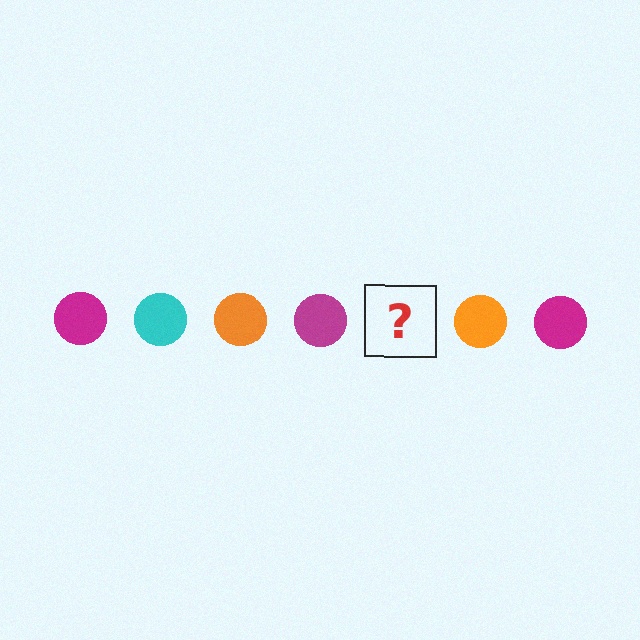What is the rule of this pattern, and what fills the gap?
The rule is that the pattern cycles through magenta, cyan, orange circles. The gap should be filled with a cyan circle.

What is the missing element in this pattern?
The missing element is a cyan circle.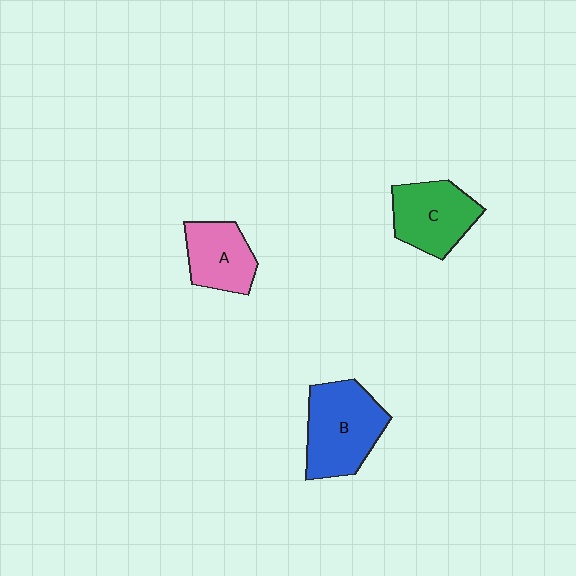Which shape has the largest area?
Shape B (blue).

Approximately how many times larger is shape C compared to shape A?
Approximately 1.2 times.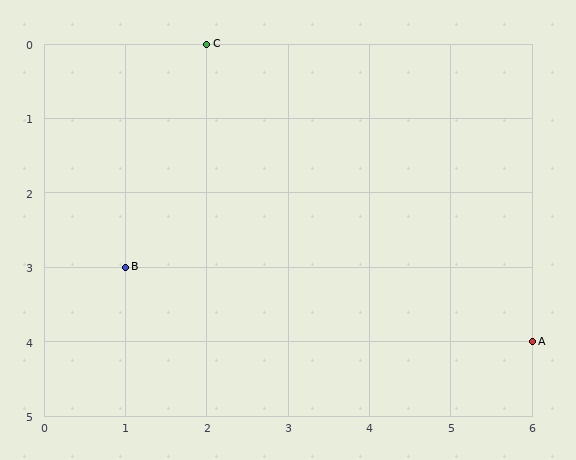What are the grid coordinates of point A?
Point A is at grid coordinates (6, 4).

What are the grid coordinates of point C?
Point C is at grid coordinates (2, 0).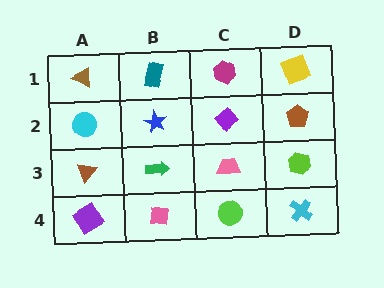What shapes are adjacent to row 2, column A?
A brown triangle (row 1, column A), a brown triangle (row 3, column A), a blue star (row 2, column B).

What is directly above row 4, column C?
A pink trapezoid.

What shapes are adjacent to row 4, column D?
A lime hexagon (row 3, column D), a lime circle (row 4, column C).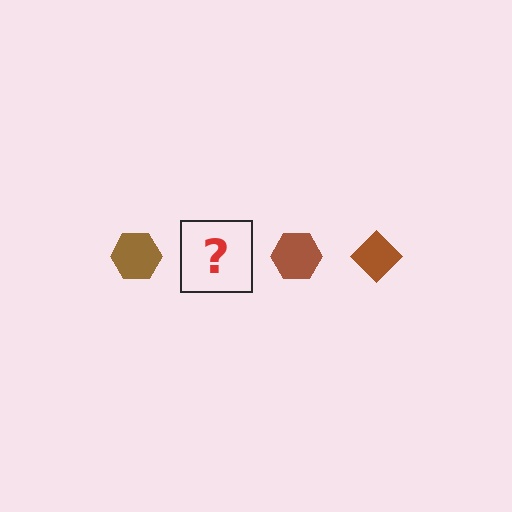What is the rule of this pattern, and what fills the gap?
The rule is that the pattern cycles through hexagon, diamond shapes in brown. The gap should be filled with a brown diamond.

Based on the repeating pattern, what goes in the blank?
The blank should be a brown diamond.